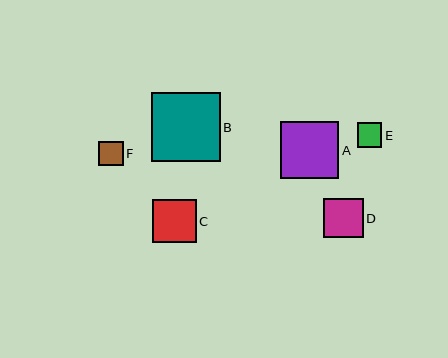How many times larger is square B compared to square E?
Square B is approximately 2.8 times the size of square E.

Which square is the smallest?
Square E is the smallest with a size of approximately 24 pixels.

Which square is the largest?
Square B is the largest with a size of approximately 69 pixels.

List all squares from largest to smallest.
From largest to smallest: B, A, C, D, F, E.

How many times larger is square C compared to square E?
Square C is approximately 1.8 times the size of square E.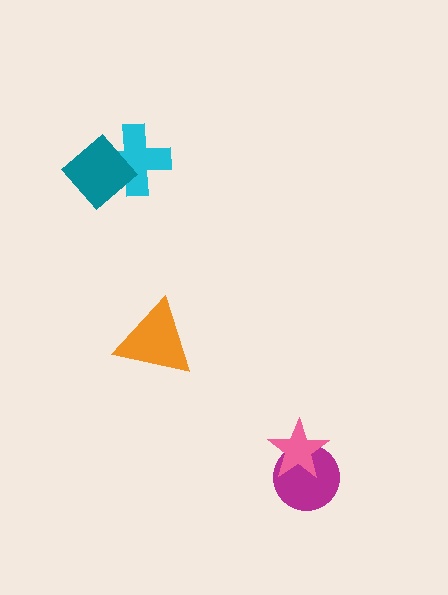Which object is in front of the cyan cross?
The teal diamond is in front of the cyan cross.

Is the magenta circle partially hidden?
Yes, it is partially covered by another shape.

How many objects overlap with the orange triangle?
0 objects overlap with the orange triangle.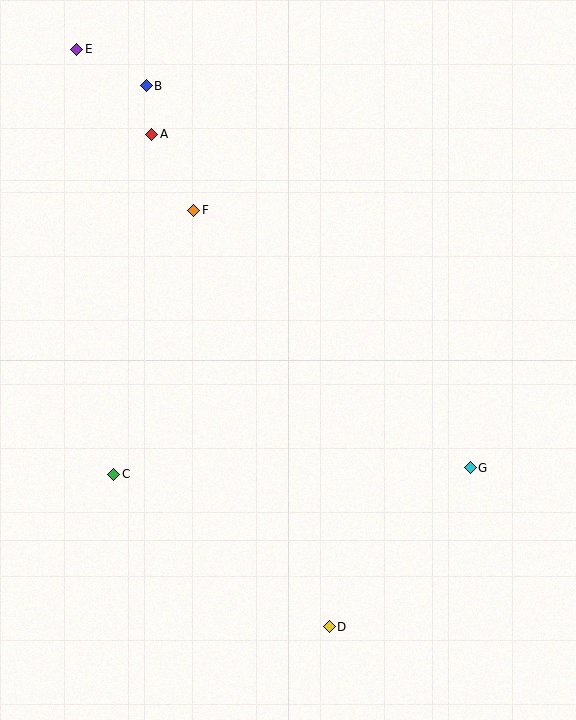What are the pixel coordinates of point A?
Point A is at (152, 134).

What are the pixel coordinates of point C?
Point C is at (114, 474).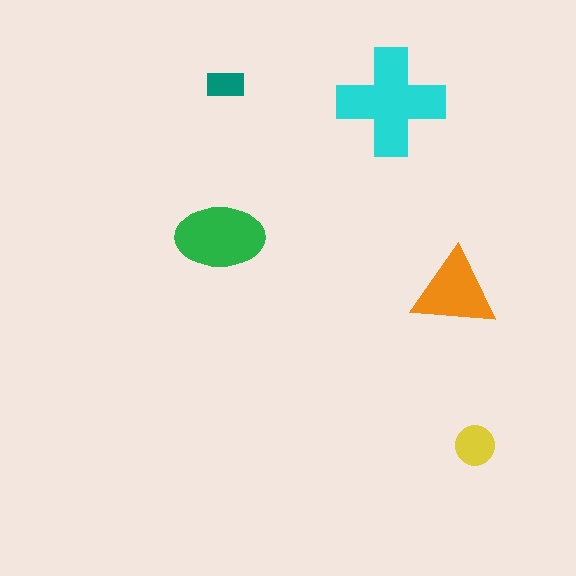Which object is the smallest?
The teal rectangle.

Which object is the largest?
The cyan cross.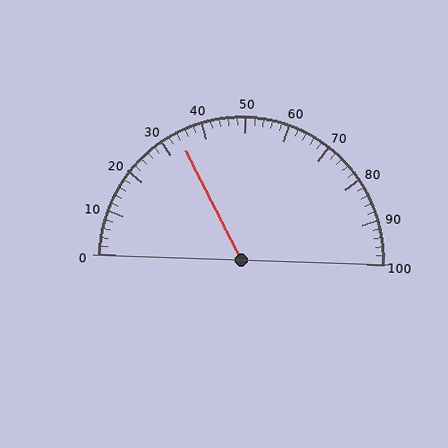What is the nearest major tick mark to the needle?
The nearest major tick mark is 30.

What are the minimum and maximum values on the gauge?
The gauge ranges from 0 to 100.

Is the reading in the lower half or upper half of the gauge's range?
The reading is in the lower half of the range (0 to 100).